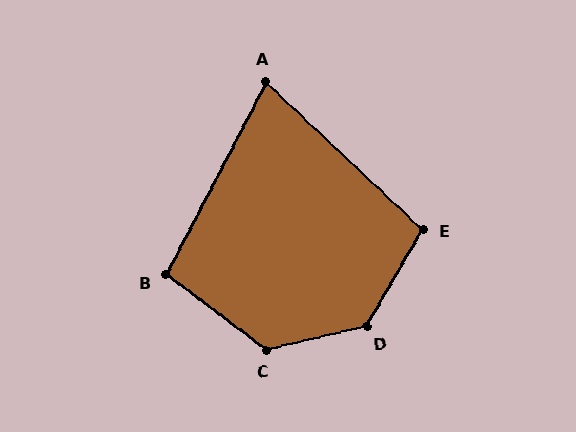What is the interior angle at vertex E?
Approximately 103 degrees (obtuse).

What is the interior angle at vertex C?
Approximately 130 degrees (obtuse).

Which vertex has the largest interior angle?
D, at approximately 133 degrees.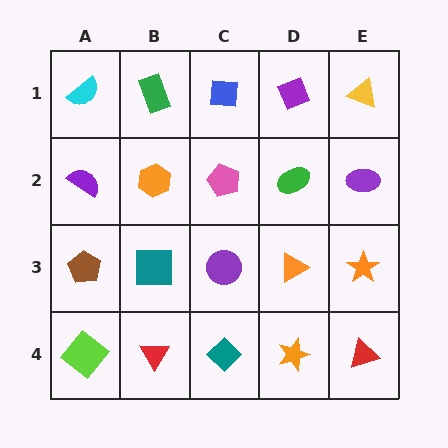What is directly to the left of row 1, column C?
A green rectangle.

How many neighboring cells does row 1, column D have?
3.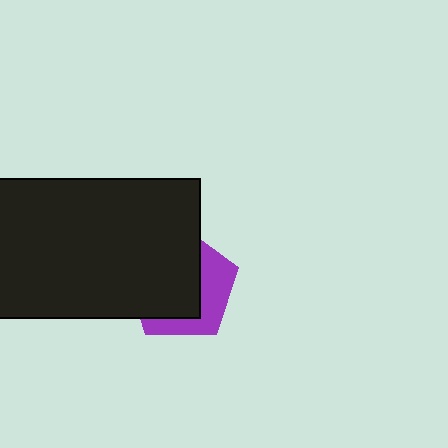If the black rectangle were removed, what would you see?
You would see the complete purple pentagon.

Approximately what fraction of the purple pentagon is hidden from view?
Roughly 63% of the purple pentagon is hidden behind the black rectangle.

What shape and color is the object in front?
The object in front is a black rectangle.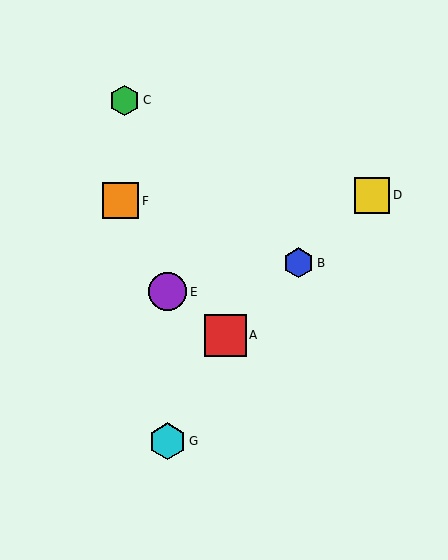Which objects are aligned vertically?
Objects E, G are aligned vertically.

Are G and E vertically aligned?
Yes, both are at x≈168.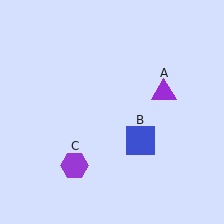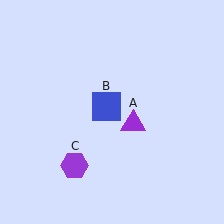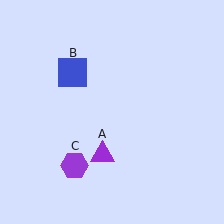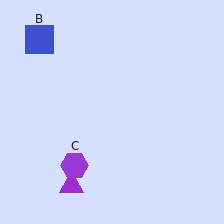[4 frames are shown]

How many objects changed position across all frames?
2 objects changed position: purple triangle (object A), blue square (object B).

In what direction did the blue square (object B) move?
The blue square (object B) moved up and to the left.